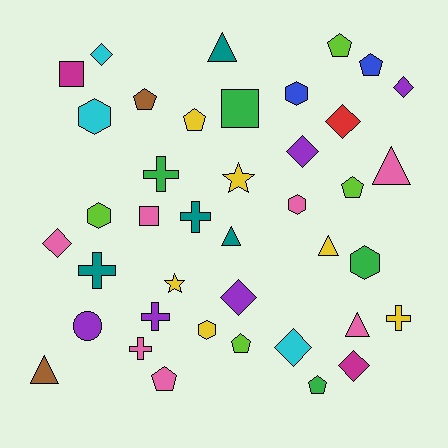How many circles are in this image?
There is 1 circle.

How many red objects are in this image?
There is 1 red object.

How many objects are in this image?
There are 40 objects.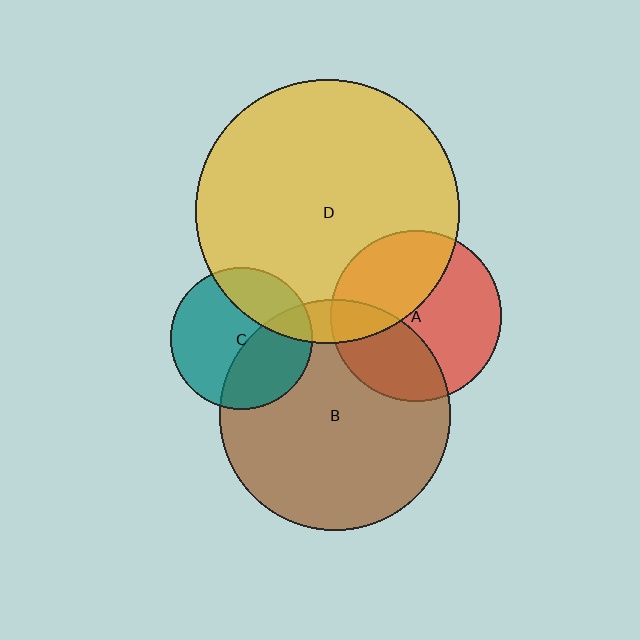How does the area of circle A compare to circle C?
Approximately 1.4 times.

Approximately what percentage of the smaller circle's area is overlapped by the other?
Approximately 25%.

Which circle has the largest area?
Circle D (yellow).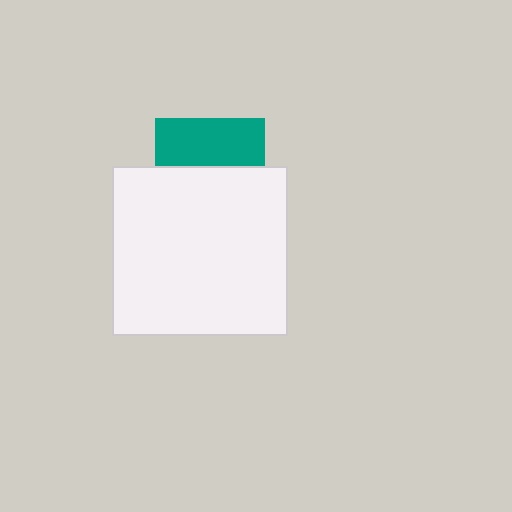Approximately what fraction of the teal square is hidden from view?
Roughly 56% of the teal square is hidden behind the white rectangle.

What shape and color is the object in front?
The object in front is a white rectangle.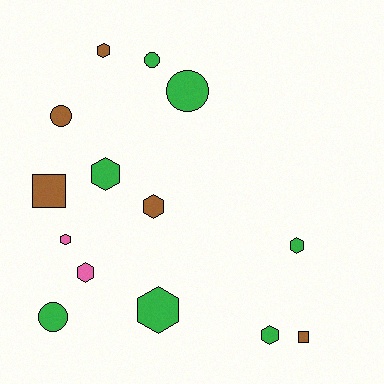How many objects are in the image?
There are 14 objects.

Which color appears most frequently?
Green, with 7 objects.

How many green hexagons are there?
There are 4 green hexagons.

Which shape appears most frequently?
Hexagon, with 8 objects.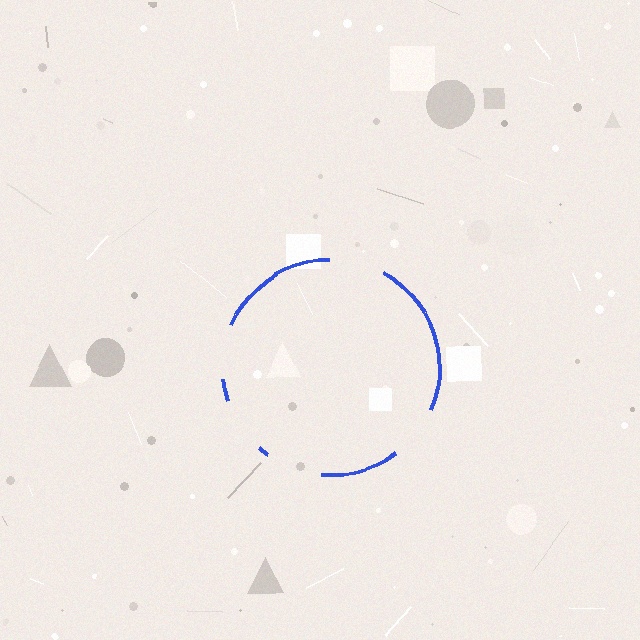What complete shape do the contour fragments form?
The contour fragments form a circle.